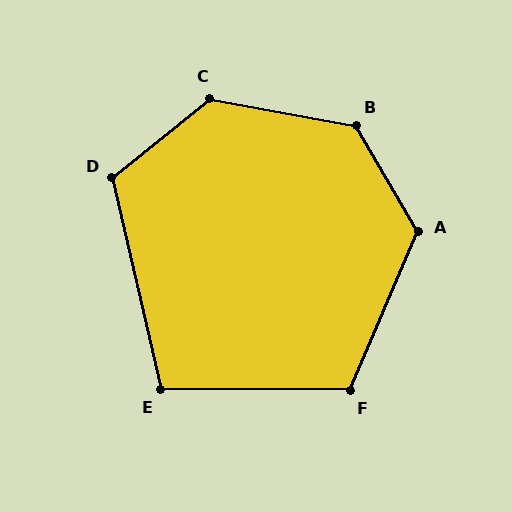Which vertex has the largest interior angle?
B, at approximately 131 degrees.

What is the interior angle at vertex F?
Approximately 113 degrees (obtuse).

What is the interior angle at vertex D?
Approximately 116 degrees (obtuse).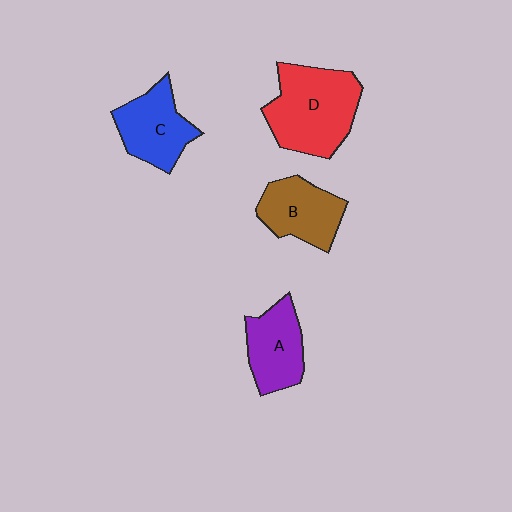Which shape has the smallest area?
Shape A (purple).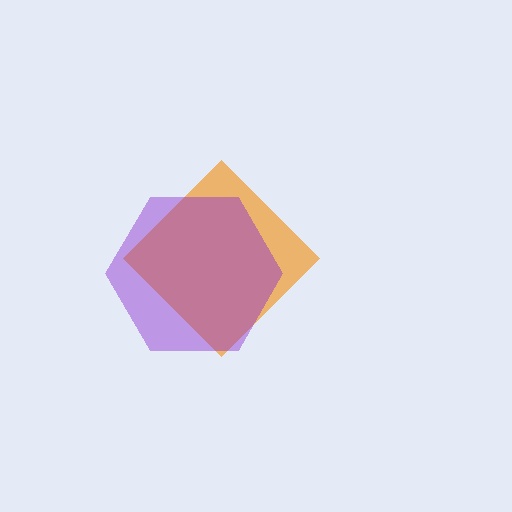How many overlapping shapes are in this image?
There are 2 overlapping shapes in the image.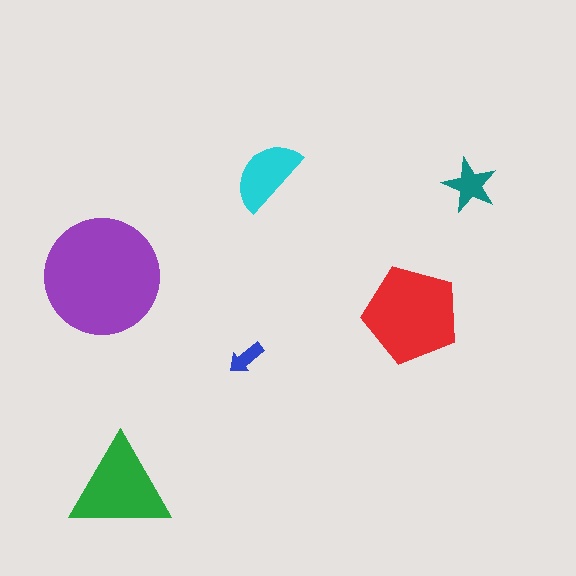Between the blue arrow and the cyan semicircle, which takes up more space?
The cyan semicircle.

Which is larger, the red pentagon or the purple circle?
The purple circle.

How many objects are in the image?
There are 6 objects in the image.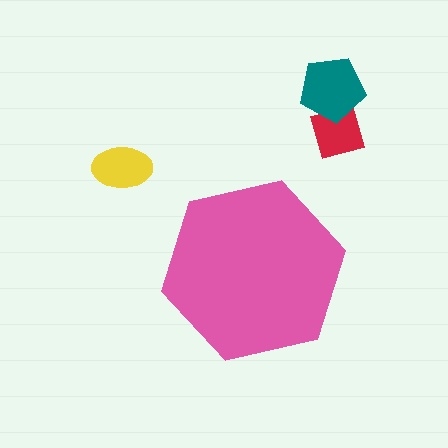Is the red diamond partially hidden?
No, the red diamond is fully visible.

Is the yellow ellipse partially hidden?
No, the yellow ellipse is fully visible.